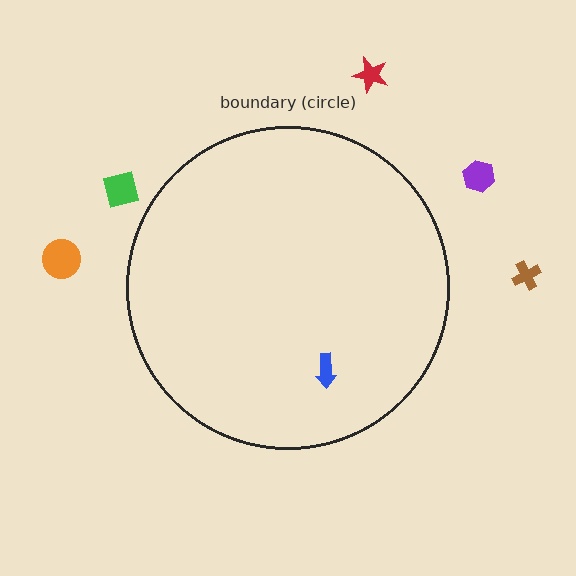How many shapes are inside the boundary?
1 inside, 5 outside.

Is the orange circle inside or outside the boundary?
Outside.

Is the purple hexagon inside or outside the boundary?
Outside.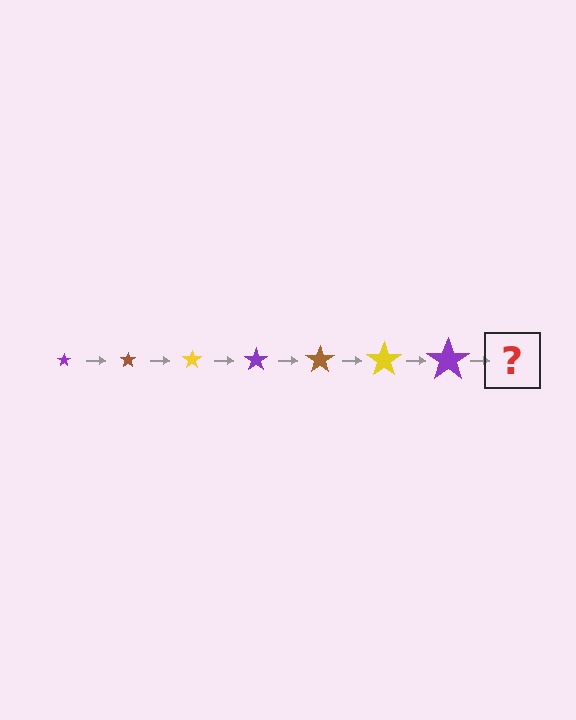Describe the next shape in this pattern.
It should be a brown star, larger than the previous one.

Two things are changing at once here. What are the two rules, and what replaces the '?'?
The two rules are that the star grows larger each step and the color cycles through purple, brown, and yellow. The '?' should be a brown star, larger than the previous one.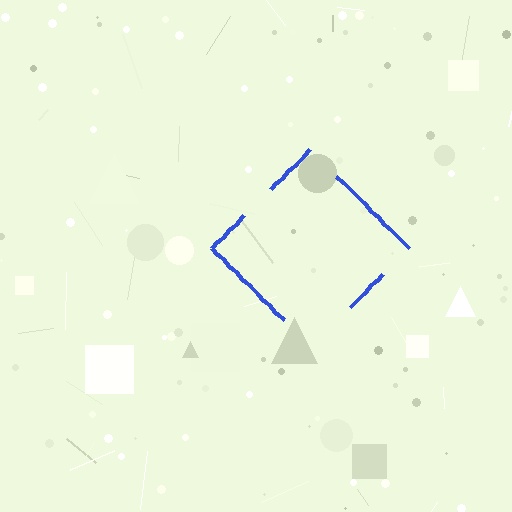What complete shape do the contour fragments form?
The contour fragments form a diamond.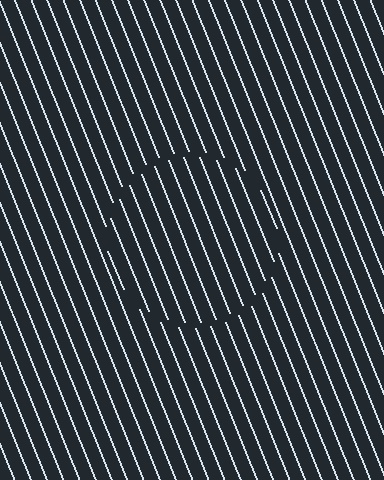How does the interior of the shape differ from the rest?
The interior of the shape contains the same grating, shifted by half a period — the contour is defined by the phase discontinuity where line-ends from the inner and outer gratings abut.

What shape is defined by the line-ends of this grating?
An illusory circle. The interior of the shape contains the same grating, shifted by half a period — the contour is defined by the phase discontinuity where line-ends from the inner and outer gratings abut.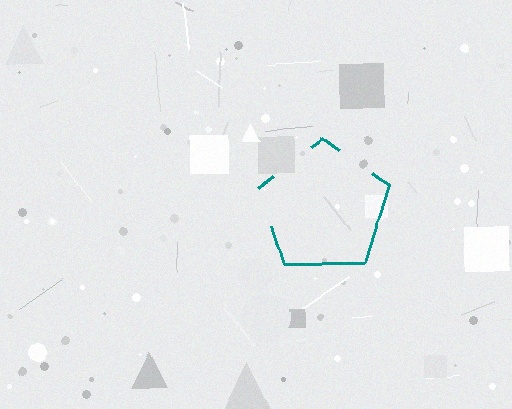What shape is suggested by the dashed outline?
The dashed outline suggests a pentagon.